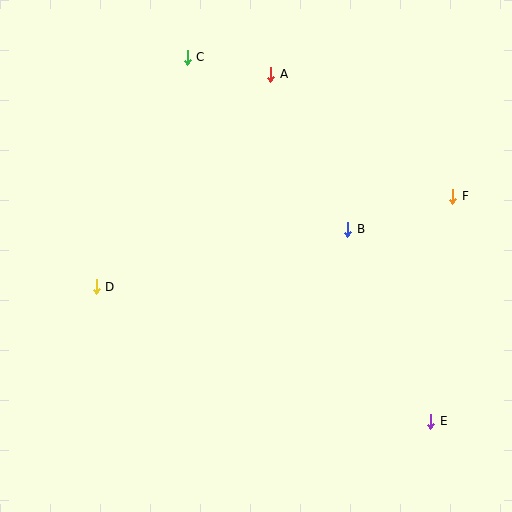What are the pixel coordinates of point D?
Point D is at (96, 287).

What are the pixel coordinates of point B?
Point B is at (348, 229).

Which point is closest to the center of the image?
Point B at (348, 229) is closest to the center.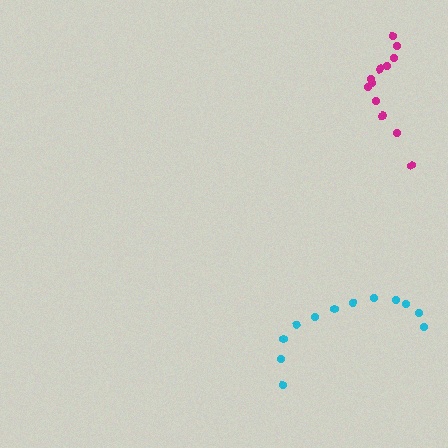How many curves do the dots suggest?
There are 2 distinct paths.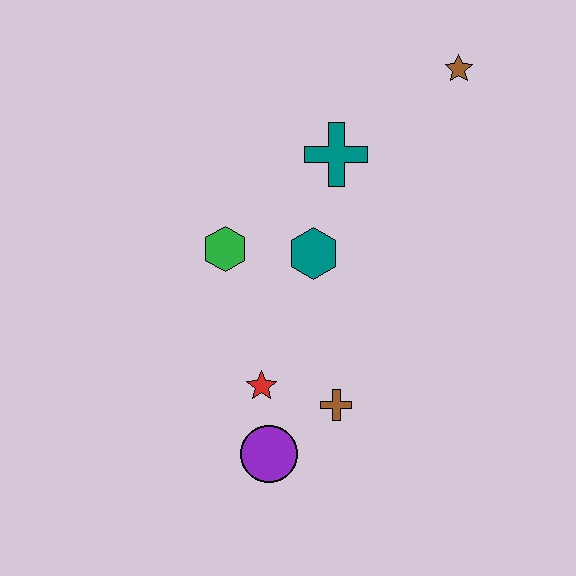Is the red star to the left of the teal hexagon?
Yes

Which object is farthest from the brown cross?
The brown star is farthest from the brown cross.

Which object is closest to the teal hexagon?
The green hexagon is closest to the teal hexagon.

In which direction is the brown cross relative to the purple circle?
The brown cross is to the right of the purple circle.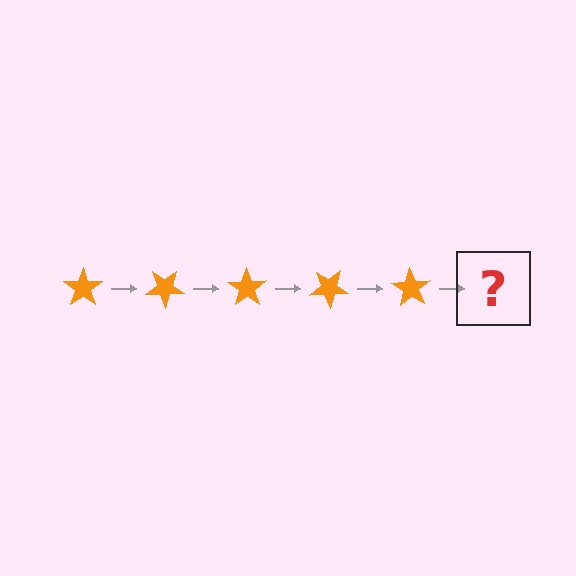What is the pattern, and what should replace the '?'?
The pattern is that the star rotates 35 degrees each step. The '?' should be an orange star rotated 175 degrees.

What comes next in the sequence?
The next element should be an orange star rotated 175 degrees.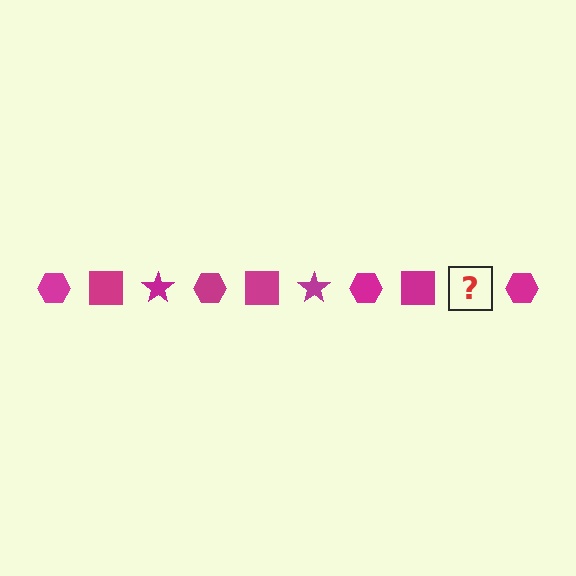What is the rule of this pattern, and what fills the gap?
The rule is that the pattern cycles through hexagon, square, star shapes in magenta. The gap should be filled with a magenta star.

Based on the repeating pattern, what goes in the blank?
The blank should be a magenta star.